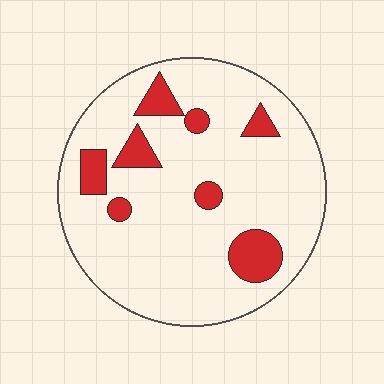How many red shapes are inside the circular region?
8.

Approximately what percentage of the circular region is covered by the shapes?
Approximately 15%.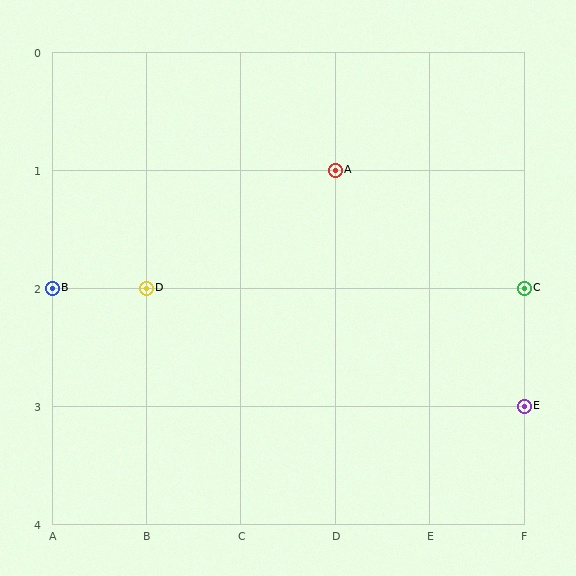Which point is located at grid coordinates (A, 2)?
Point B is at (A, 2).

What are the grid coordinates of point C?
Point C is at grid coordinates (F, 2).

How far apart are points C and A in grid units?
Points C and A are 2 columns and 1 row apart (about 2.2 grid units diagonally).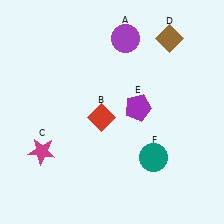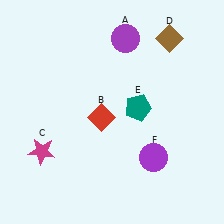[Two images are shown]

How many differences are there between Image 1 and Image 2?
There are 2 differences between the two images.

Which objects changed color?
E changed from purple to teal. F changed from teal to purple.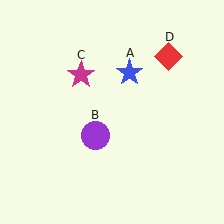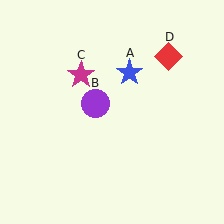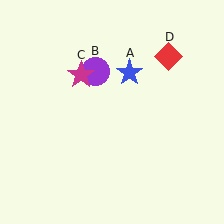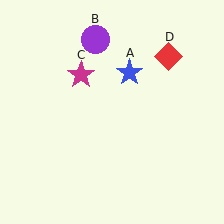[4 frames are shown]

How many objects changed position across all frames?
1 object changed position: purple circle (object B).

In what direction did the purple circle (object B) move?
The purple circle (object B) moved up.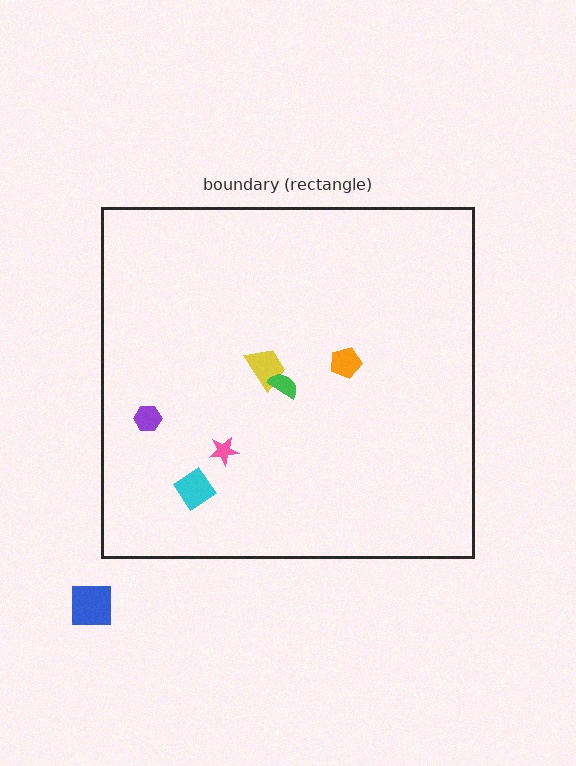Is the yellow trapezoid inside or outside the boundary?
Inside.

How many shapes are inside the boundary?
6 inside, 1 outside.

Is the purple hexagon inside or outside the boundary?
Inside.